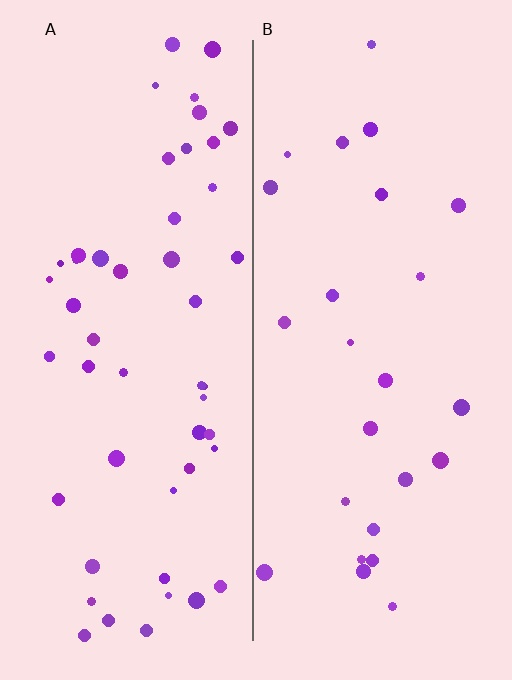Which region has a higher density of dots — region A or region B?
A (the left).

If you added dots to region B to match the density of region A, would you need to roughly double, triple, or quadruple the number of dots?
Approximately double.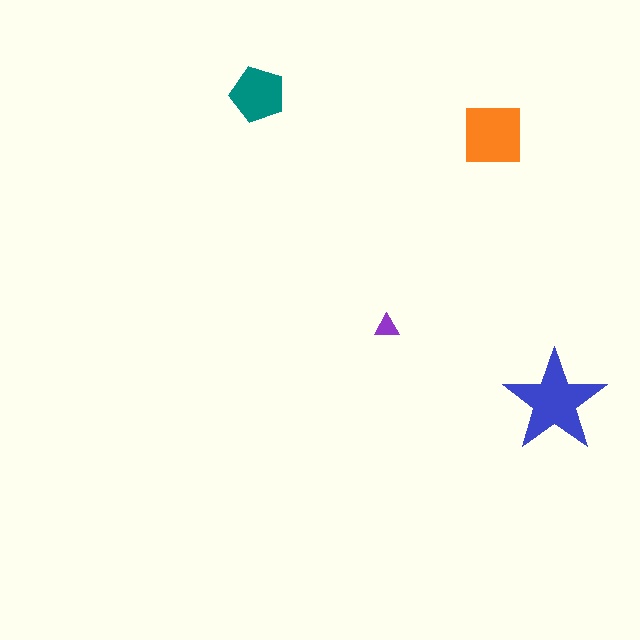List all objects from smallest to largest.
The purple triangle, the teal pentagon, the orange square, the blue star.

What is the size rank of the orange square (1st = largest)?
2nd.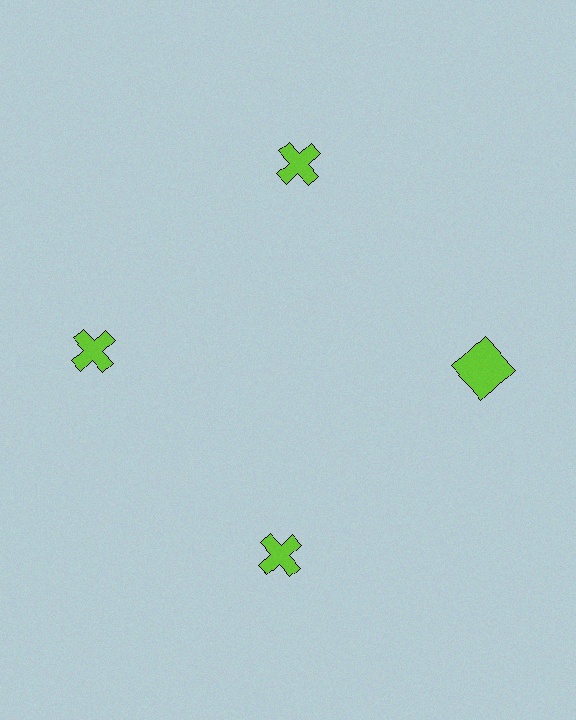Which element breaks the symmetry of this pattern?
The lime square at roughly the 3 o'clock position breaks the symmetry. All other shapes are lime crosses.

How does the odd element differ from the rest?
It has a different shape: square instead of cross.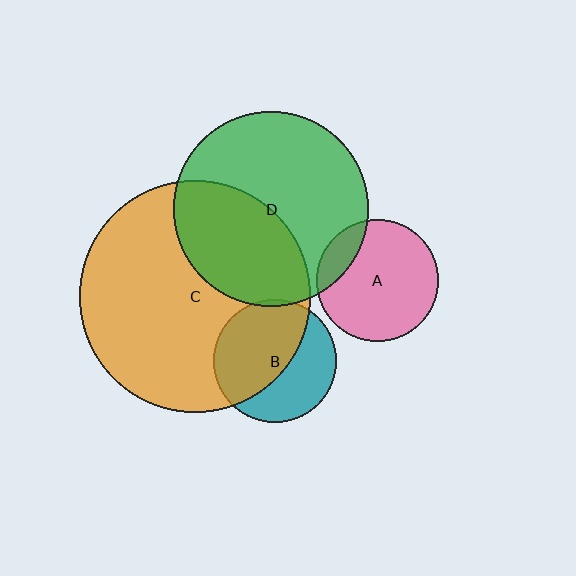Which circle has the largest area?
Circle C (orange).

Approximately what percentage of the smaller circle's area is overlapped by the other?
Approximately 5%.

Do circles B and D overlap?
Yes.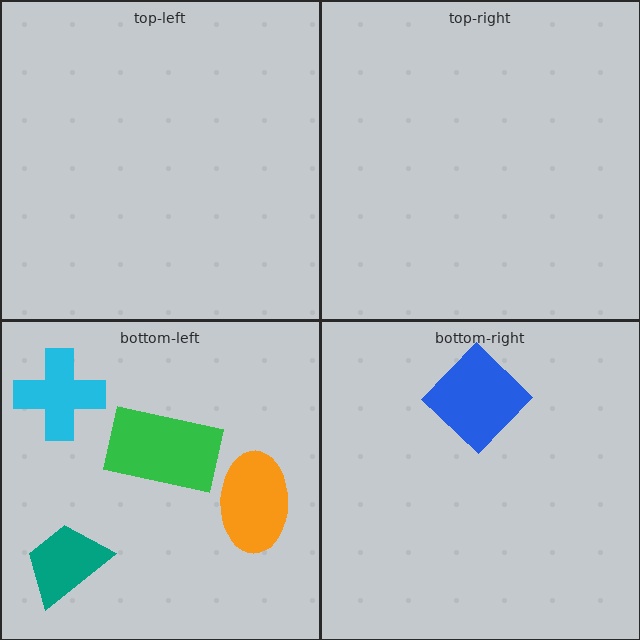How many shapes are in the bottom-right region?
1.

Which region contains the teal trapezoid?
The bottom-left region.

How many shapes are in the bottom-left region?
4.